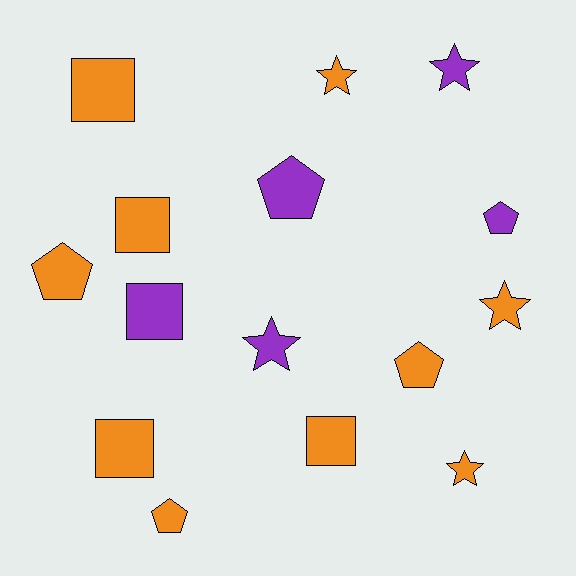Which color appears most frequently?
Orange, with 10 objects.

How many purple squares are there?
There is 1 purple square.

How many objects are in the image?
There are 15 objects.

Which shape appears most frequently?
Square, with 5 objects.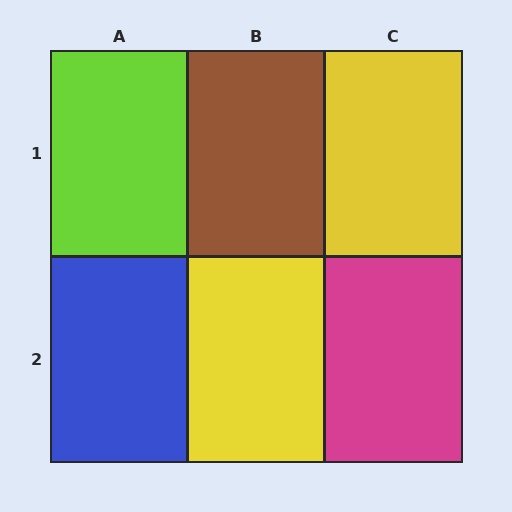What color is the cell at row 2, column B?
Yellow.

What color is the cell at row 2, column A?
Blue.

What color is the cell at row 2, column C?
Magenta.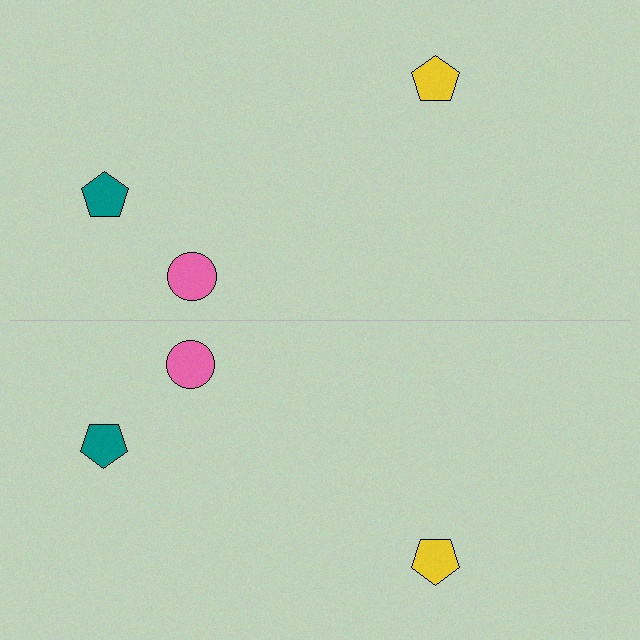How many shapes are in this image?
There are 6 shapes in this image.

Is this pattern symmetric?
Yes, this pattern has bilateral (reflection) symmetry.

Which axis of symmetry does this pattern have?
The pattern has a horizontal axis of symmetry running through the center of the image.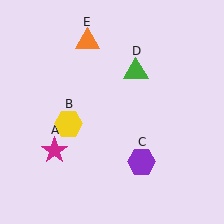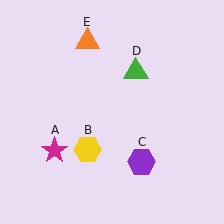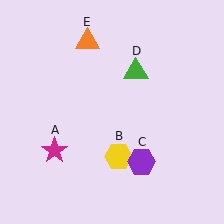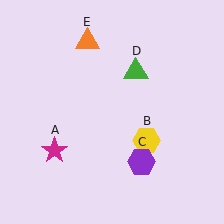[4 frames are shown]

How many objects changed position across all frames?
1 object changed position: yellow hexagon (object B).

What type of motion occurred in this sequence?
The yellow hexagon (object B) rotated counterclockwise around the center of the scene.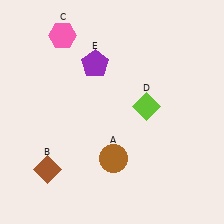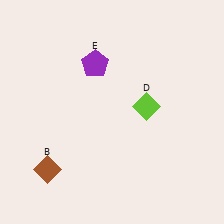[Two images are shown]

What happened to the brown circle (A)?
The brown circle (A) was removed in Image 2. It was in the bottom-right area of Image 1.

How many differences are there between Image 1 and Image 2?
There are 2 differences between the two images.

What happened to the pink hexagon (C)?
The pink hexagon (C) was removed in Image 2. It was in the top-left area of Image 1.